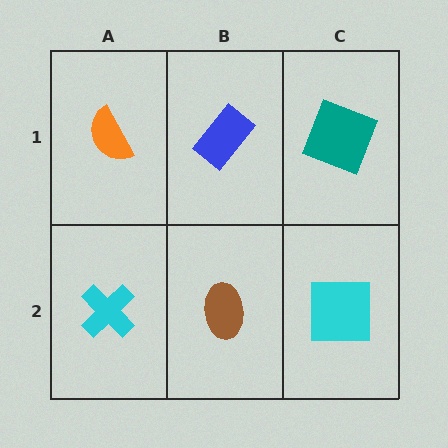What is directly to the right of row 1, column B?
A teal square.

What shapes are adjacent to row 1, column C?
A cyan square (row 2, column C), a blue rectangle (row 1, column B).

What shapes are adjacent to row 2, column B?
A blue rectangle (row 1, column B), a cyan cross (row 2, column A), a cyan square (row 2, column C).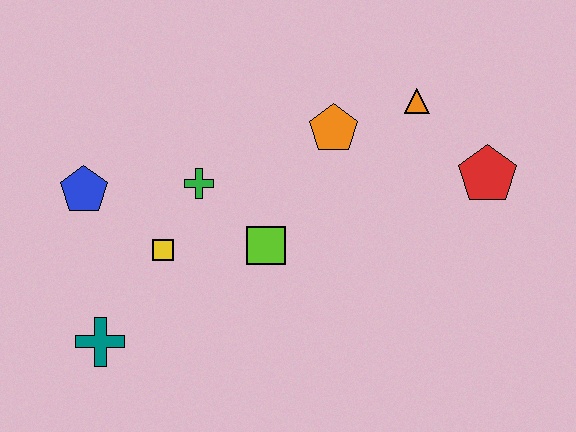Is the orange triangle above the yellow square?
Yes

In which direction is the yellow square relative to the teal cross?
The yellow square is above the teal cross.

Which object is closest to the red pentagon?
The orange triangle is closest to the red pentagon.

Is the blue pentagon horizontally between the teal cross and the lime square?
No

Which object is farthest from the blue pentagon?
The red pentagon is farthest from the blue pentagon.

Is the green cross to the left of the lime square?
Yes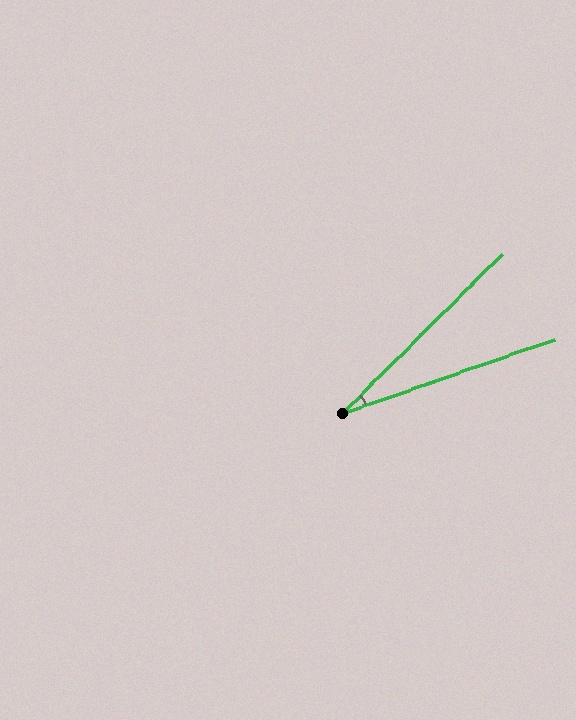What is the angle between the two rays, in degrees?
Approximately 26 degrees.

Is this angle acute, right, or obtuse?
It is acute.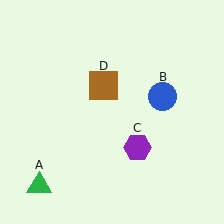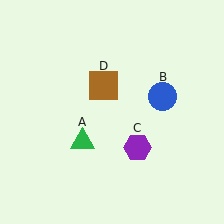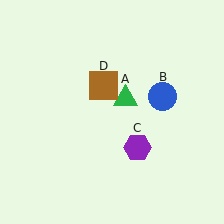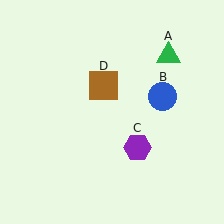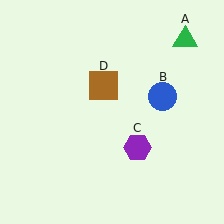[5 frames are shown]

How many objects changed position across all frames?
1 object changed position: green triangle (object A).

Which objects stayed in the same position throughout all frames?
Blue circle (object B) and purple hexagon (object C) and brown square (object D) remained stationary.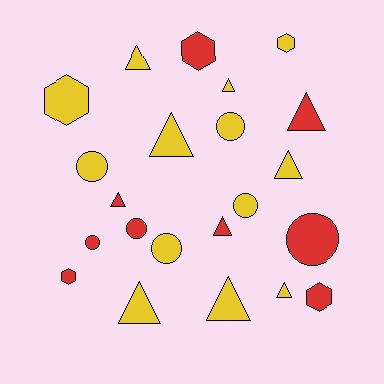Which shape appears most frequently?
Triangle, with 10 objects.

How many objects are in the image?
There are 22 objects.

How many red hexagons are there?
There are 3 red hexagons.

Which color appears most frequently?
Yellow, with 13 objects.